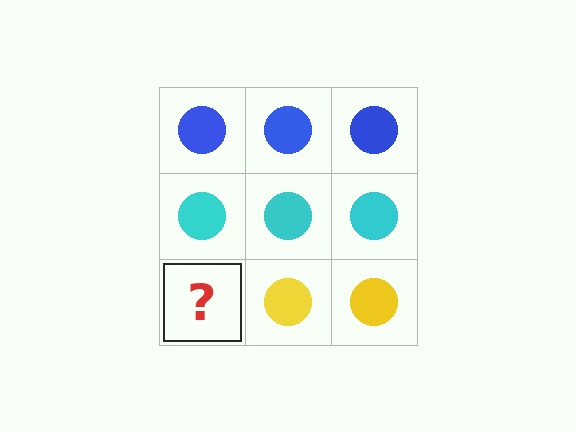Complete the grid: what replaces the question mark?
The question mark should be replaced with a yellow circle.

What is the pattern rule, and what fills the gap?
The rule is that each row has a consistent color. The gap should be filled with a yellow circle.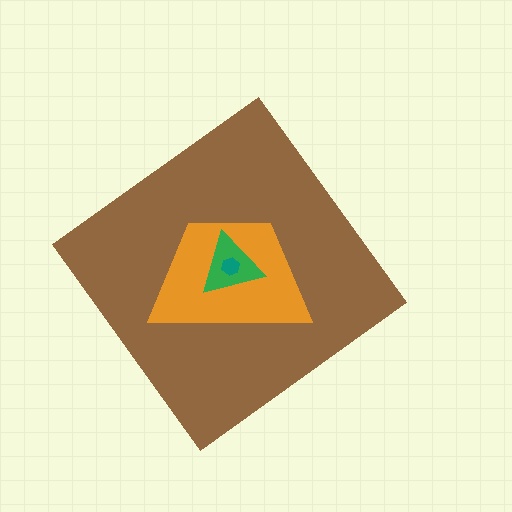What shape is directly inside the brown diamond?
The orange trapezoid.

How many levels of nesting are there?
4.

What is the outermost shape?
The brown diamond.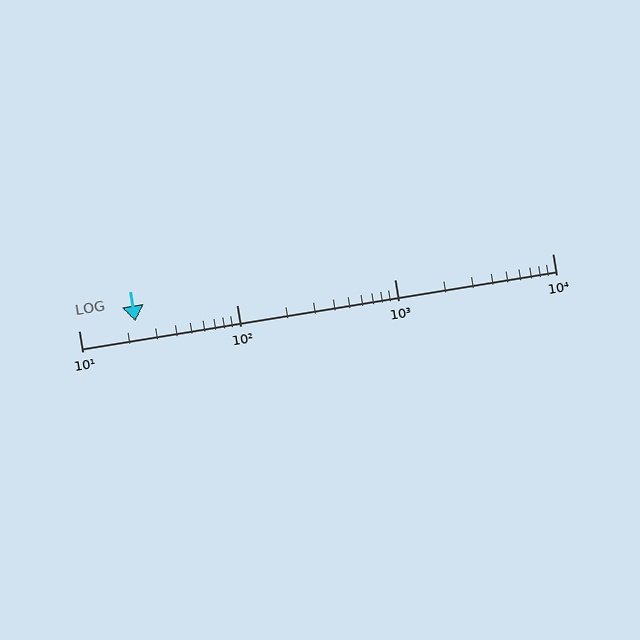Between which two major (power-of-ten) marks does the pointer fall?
The pointer is between 10 and 100.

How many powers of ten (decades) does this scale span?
The scale spans 3 decades, from 10 to 10000.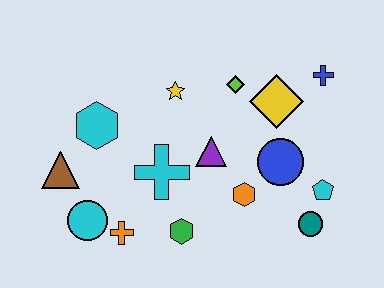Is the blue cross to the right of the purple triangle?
Yes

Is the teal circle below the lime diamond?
Yes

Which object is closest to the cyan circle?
The orange cross is closest to the cyan circle.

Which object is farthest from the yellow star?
The teal circle is farthest from the yellow star.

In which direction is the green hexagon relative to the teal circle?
The green hexagon is to the left of the teal circle.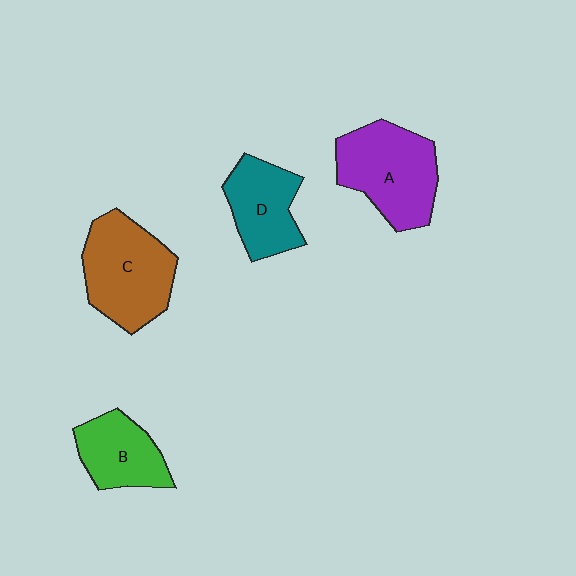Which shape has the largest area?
Shape C (brown).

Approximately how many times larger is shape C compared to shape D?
Approximately 1.4 times.